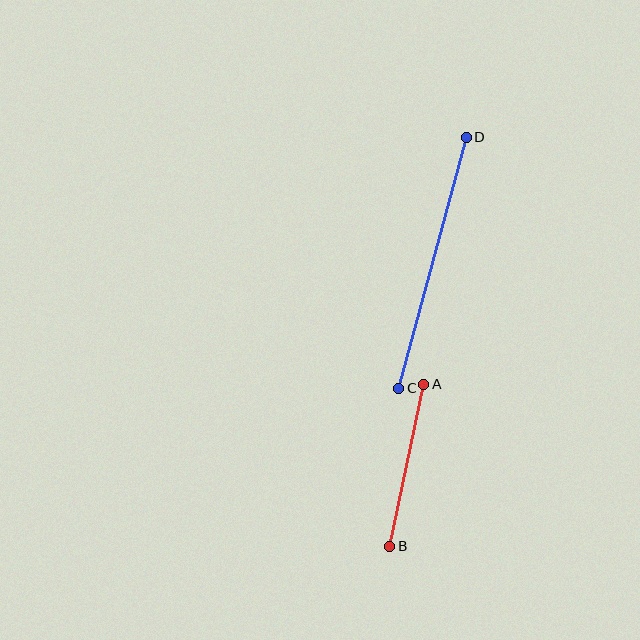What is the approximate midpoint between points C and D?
The midpoint is at approximately (432, 263) pixels.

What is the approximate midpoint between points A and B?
The midpoint is at approximately (407, 465) pixels.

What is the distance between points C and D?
The distance is approximately 260 pixels.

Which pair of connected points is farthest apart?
Points C and D are farthest apart.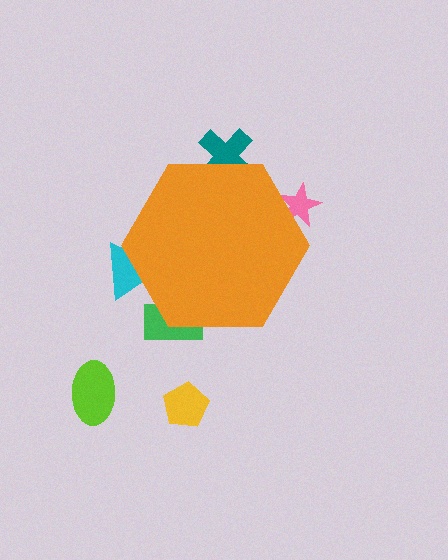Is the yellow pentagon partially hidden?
No, the yellow pentagon is fully visible.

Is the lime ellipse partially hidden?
No, the lime ellipse is fully visible.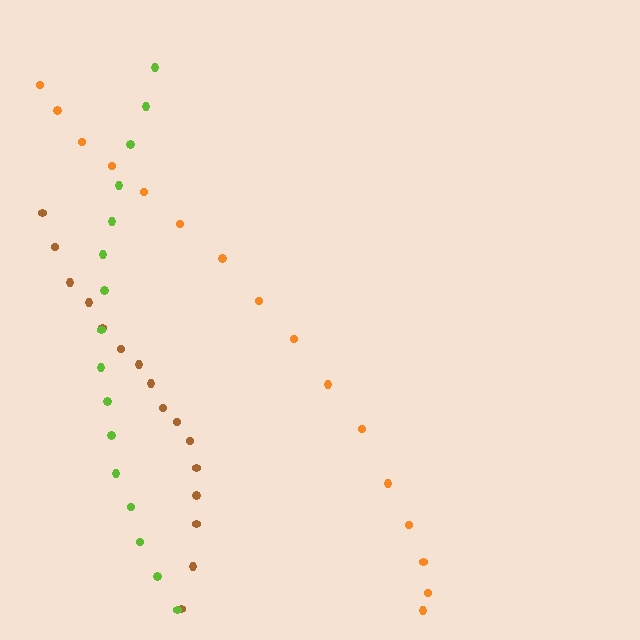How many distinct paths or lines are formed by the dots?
There are 3 distinct paths.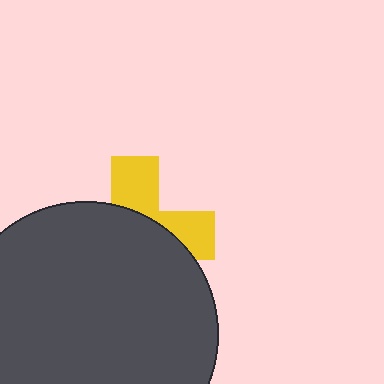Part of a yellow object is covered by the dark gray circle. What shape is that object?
It is a cross.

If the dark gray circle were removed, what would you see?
You would see the complete yellow cross.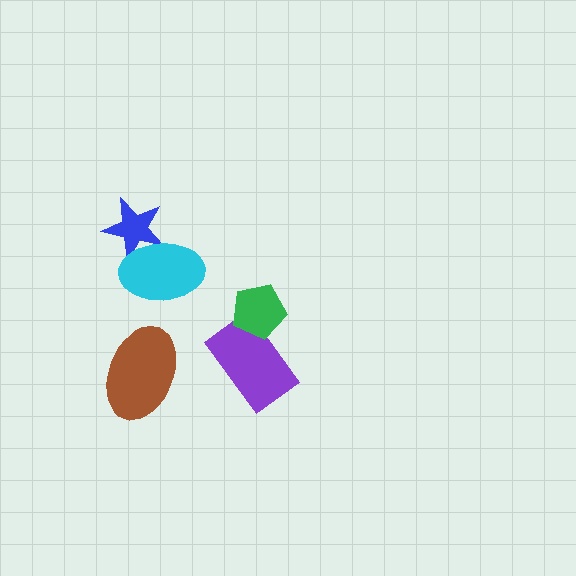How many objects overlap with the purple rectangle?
1 object overlaps with the purple rectangle.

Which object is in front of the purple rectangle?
The green pentagon is in front of the purple rectangle.